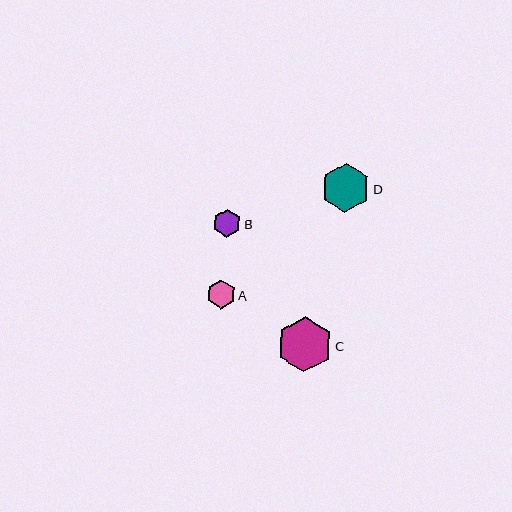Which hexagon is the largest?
Hexagon C is the largest with a size of approximately 55 pixels.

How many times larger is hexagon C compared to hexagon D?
Hexagon C is approximately 1.1 times the size of hexagon D.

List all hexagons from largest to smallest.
From largest to smallest: C, D, A, B.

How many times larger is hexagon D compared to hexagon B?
Hexagon D is approximately 1.7 times the size of hexagon B.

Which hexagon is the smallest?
Hexagon B is the smallest with a size of approximately 28 pixels.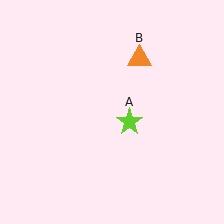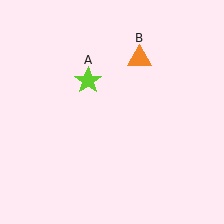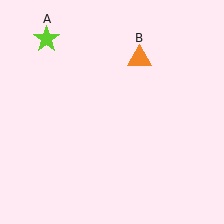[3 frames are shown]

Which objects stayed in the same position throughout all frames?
Orange triangle (object B) remained stationary.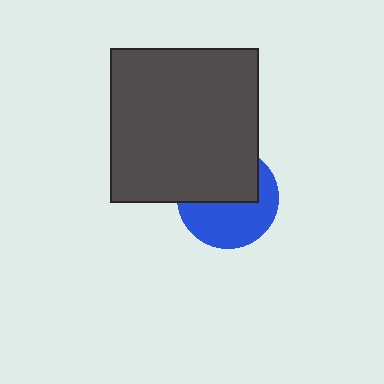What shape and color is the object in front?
The object in front is a dark gray rectangle.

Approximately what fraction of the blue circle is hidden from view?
Roughly 49% of the blue circle is hidden behind the dark gray rectangle.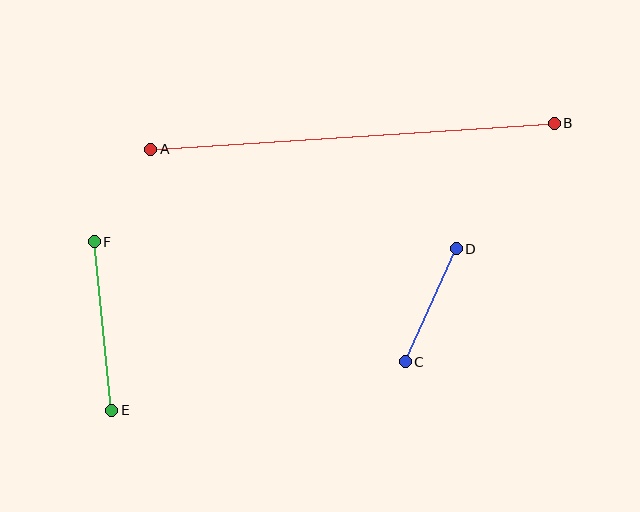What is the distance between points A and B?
The distance is approximately 404 pixels.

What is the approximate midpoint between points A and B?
The midpoint is at approximately (353, 136) pixels.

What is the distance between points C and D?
The distance is approximately 124 pixels.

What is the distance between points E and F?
The distance is approximately 170 pixels.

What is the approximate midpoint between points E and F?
The midpoint is at approximately (103, 326) pixels.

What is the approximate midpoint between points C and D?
The midpoint is at approximately (431, 305) pixels.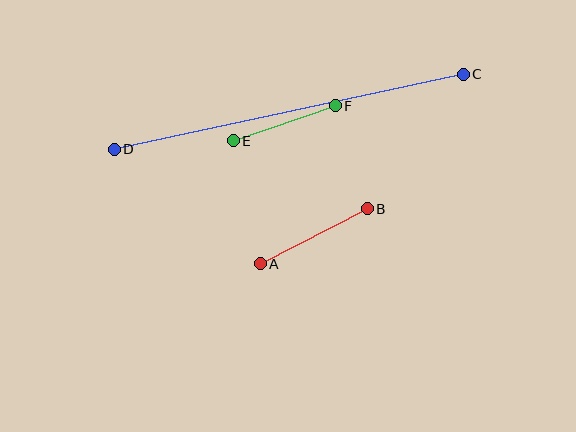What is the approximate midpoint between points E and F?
The midpoint is at approximately (284, 123) pixels.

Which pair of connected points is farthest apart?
Points C and D are farthest apart.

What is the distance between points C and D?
The distance is approximately 357 pixels.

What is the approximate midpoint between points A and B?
The midpoint is at approximately (314, 236) pixels.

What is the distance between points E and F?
The distance is approximately 108 pixels.